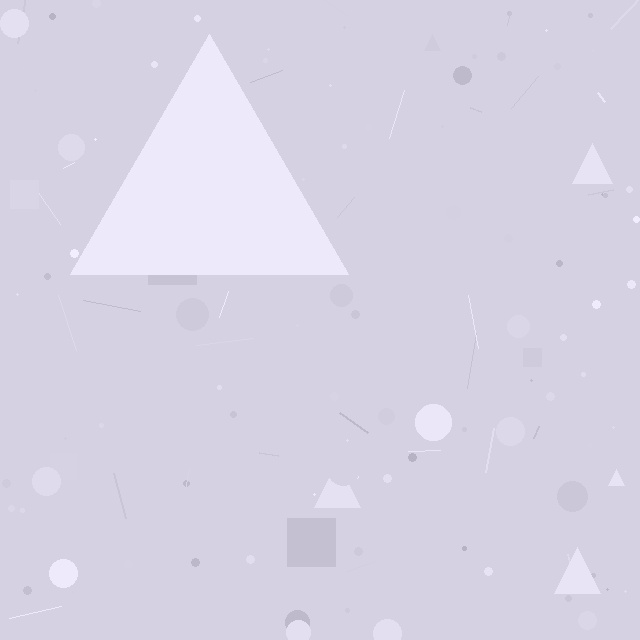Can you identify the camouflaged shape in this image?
The camouflaged shape is a triangle.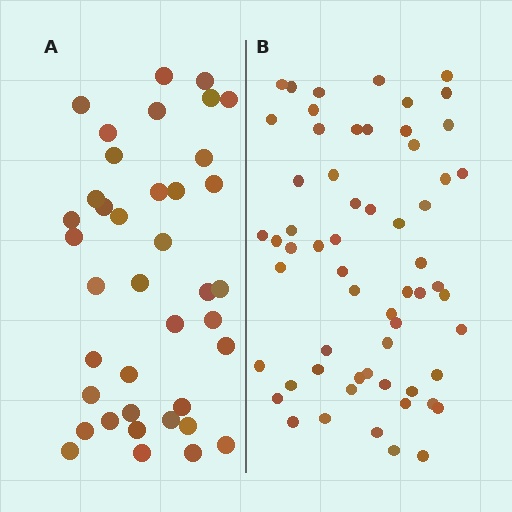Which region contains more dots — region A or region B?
Region B (the right region) has more dots.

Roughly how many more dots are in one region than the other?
Region B has approximately 20 more dots than region A.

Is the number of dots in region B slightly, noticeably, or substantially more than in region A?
Region B has substantially more. The ratio is roughly 1.5 to 1.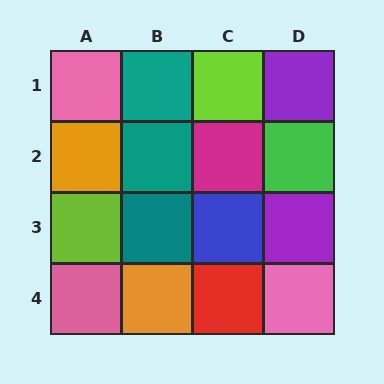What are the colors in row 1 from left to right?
Pink, teal, lime, purple.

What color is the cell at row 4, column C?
Red.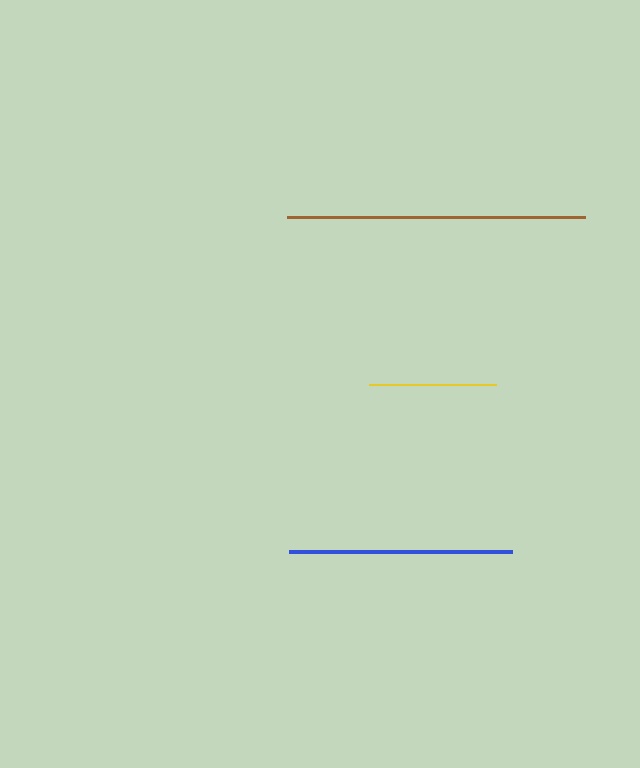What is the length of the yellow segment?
The yellow segment is approximately 127 pixels long.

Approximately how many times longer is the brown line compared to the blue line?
The brown line is approximately 1.3 times the length of the blue line.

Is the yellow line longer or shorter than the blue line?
The blue line is longer than the yellow line.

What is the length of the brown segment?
The brown segment is approximately 298 pixels long.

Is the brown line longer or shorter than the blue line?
The brown line is longer than the blue line.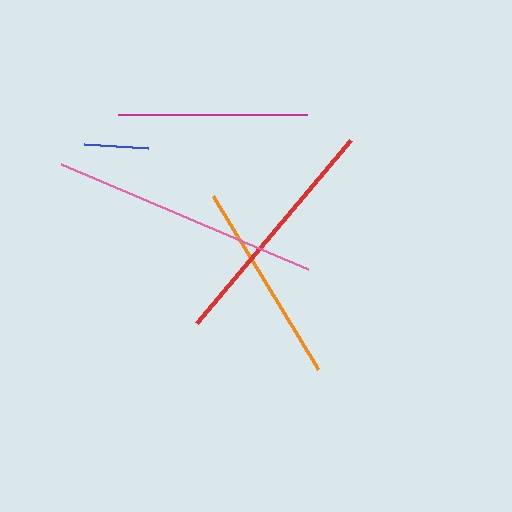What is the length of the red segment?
The red segment is approximately 239 pixels long.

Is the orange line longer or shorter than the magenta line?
The orange line is longer than the magenta line.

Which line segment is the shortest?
The blue line is the shortest at approximately 64 pixels.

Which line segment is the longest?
The pink line is the longest at approximately 269 pixels.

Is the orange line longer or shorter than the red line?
The red line is longer than the orange line.